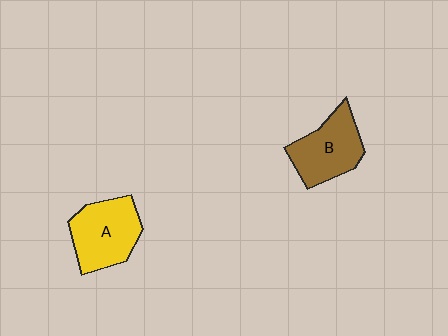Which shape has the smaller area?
Shape B (brown).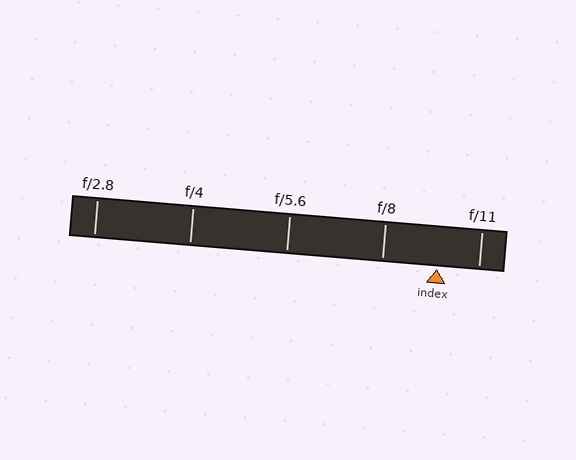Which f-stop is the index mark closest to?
The index mark is closest to f/11.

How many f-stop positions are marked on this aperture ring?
There are 5 f-stop positions marked.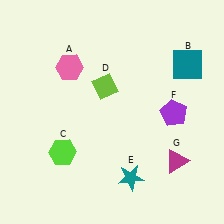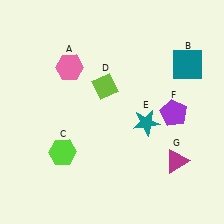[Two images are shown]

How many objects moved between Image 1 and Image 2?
1 object moved between the two images.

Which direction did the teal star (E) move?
The teal star (E) moved up.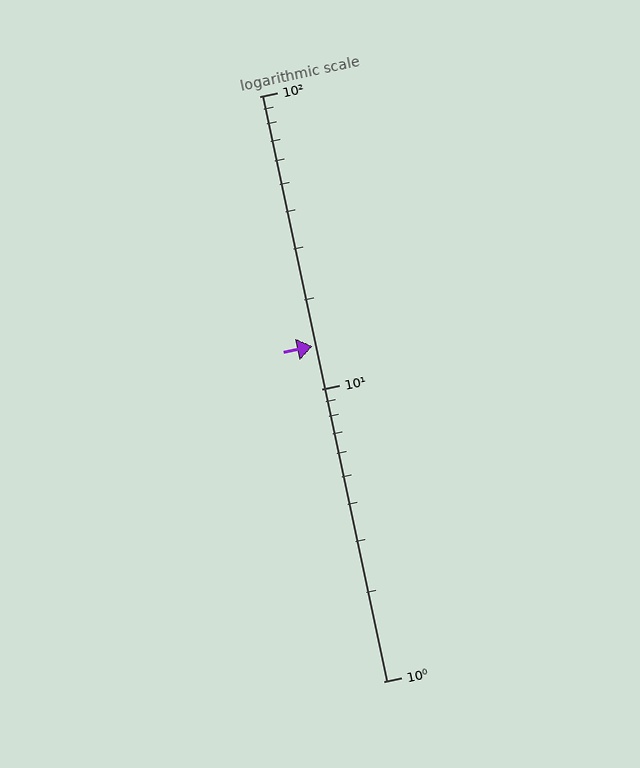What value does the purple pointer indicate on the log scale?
The pointer indicates approximately 14.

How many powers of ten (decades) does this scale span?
The scale spans 2 decades, from 1 to 100.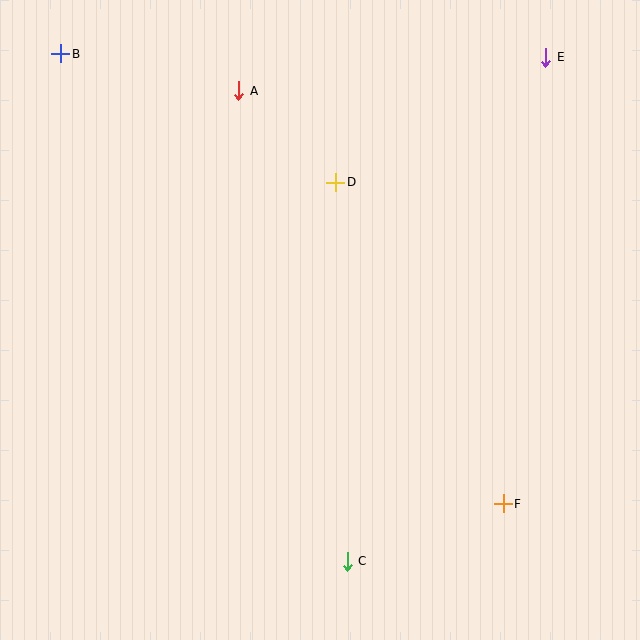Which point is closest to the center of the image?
Point D at (336, 182) is closest to the center.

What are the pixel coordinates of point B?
Point B is at (61, 54).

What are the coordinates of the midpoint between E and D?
The midpoint between E and D is at (441, 120).